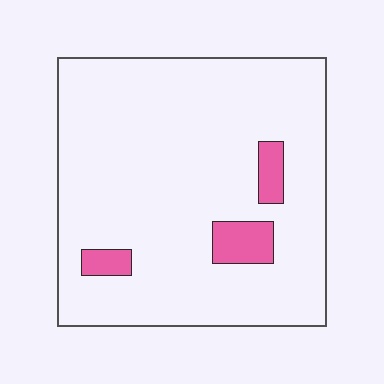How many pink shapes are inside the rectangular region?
3.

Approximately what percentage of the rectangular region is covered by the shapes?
Approximately 10%.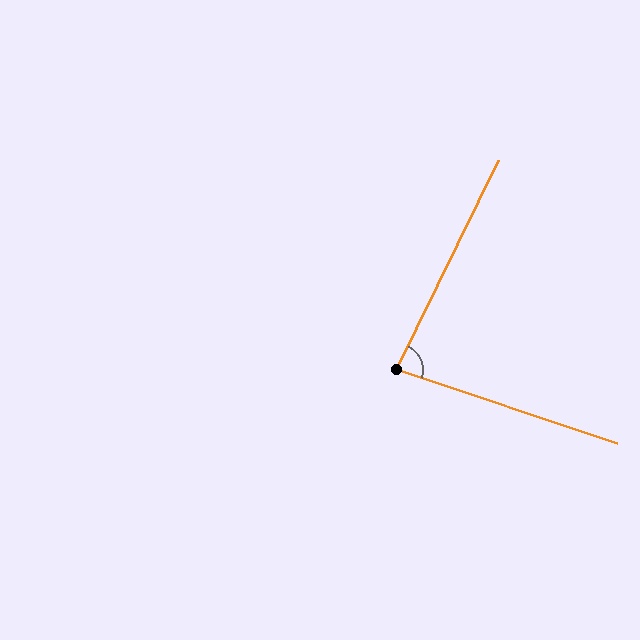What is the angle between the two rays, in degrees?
Approximately 82 degrees.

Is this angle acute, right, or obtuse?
It is acute.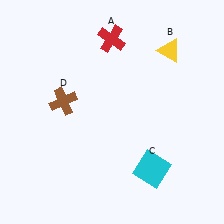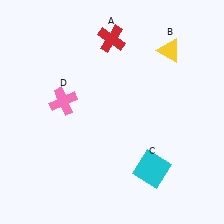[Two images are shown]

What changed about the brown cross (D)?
In Image 1, D is brown. In Image 2, it changed to pink.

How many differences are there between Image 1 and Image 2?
There is 1 difference between the two images.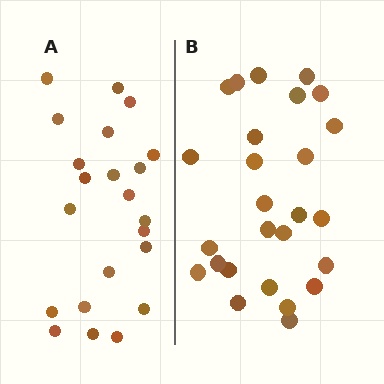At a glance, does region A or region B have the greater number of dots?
Region B (the right region) has more dots.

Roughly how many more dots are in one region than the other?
Region B has about 4 more dots than region A.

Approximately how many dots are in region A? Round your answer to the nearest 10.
About 20 dots. (The exact count is 22, which rounds to 20.)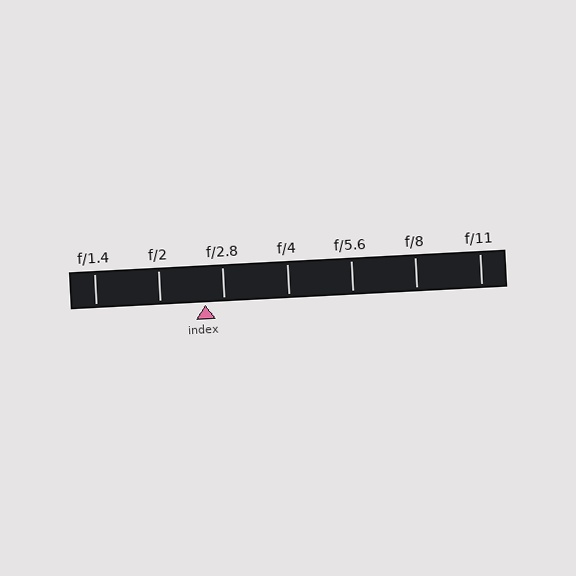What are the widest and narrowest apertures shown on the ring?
The widest aperture shown is f/1.4 and the narrowest is f/11.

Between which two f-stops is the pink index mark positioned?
The index mark is between f/2 and f/2.8.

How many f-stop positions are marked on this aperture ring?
There are 7 f-stop positions marked.